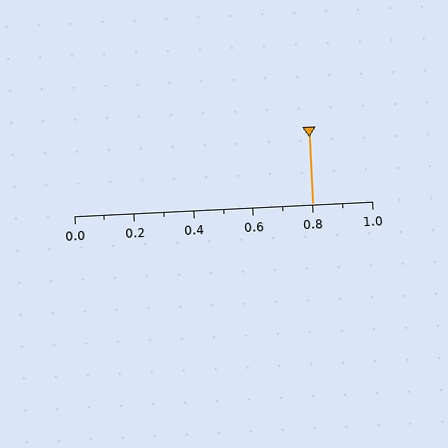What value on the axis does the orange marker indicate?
The marker indicates approximately 0.8.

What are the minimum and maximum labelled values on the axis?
The axis runs from 0.0 to 1.0.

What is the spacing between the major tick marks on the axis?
The major ticks are spaced 0.2 apart.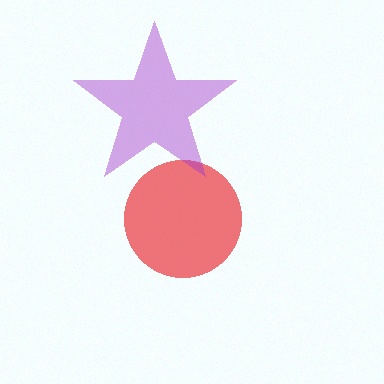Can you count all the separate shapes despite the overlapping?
Yes, there are 2 separate shapes.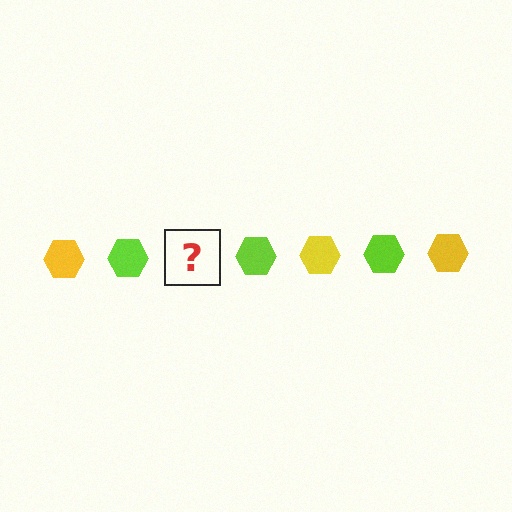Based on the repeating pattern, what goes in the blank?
The blank should be a yellow hexagon.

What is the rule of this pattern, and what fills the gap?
The rule is that the pattern cycles through yellow, lime hexagons. The gap should be filled with a yellow hexagon.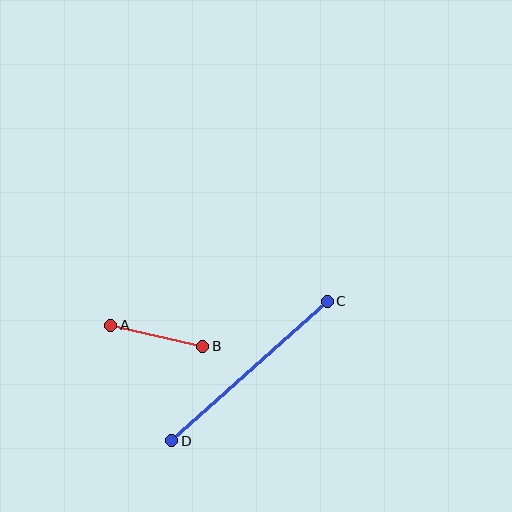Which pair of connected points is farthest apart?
Points C and D are farthest apart.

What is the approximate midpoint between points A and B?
The midpoint is at approximately (157, 336) pixels.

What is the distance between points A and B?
The distance is approximately 94 pixels.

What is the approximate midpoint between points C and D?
The midpoint is at approximately (249, 371) pixels.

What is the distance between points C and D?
The distance is approximately 209 pixels.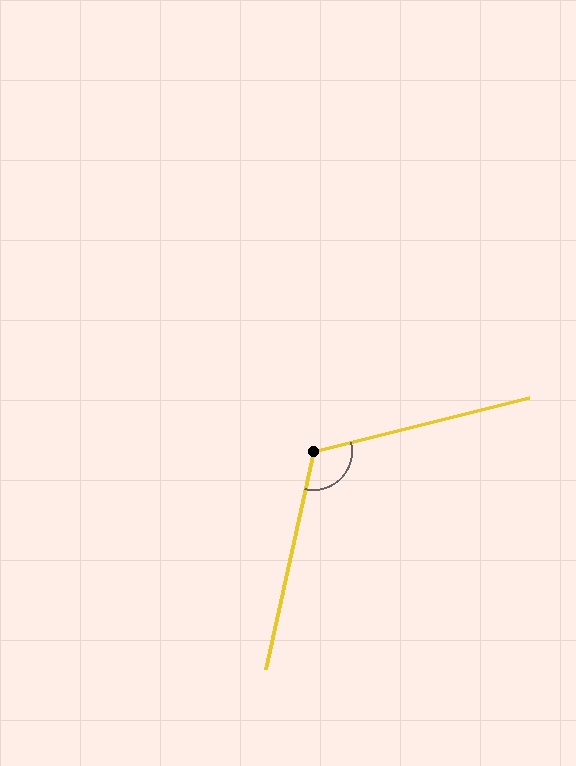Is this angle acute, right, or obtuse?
It is obtuse.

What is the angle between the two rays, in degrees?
Approximately 117 degrees.